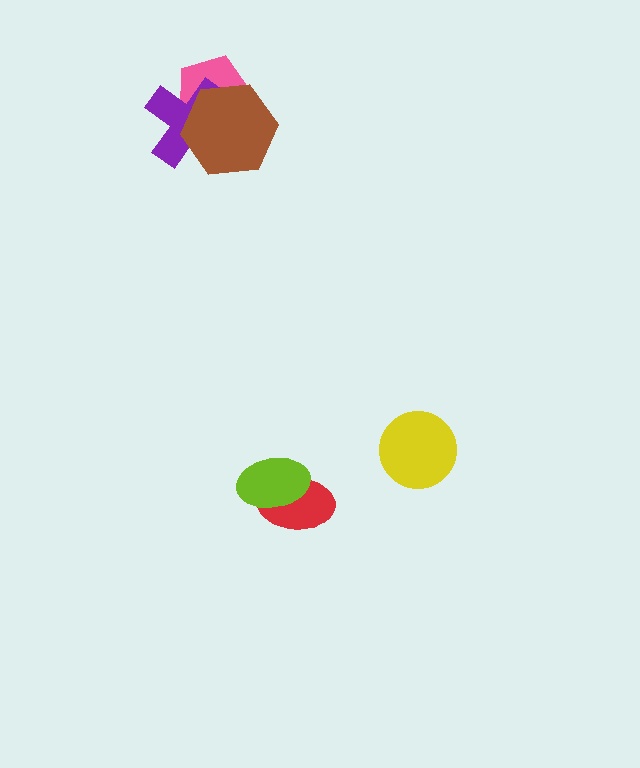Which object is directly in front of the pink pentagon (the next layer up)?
The purple cross is directly in front of the pink pentagon.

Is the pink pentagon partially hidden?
Yes, it is partially covered by another shape.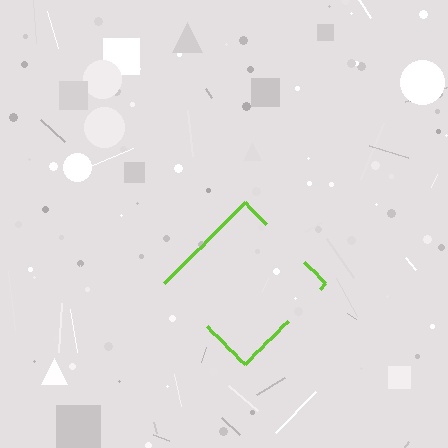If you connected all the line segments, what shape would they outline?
They would outline a diamond.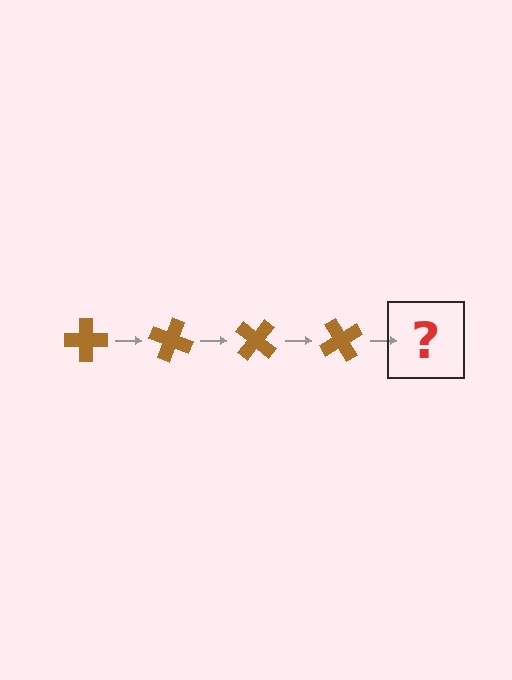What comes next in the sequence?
The next element should be a brown cross rotated 80 degrees.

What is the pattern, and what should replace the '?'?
The pattern is that the cross rotates 20 degrees each step. The '?' should be a brown cross rotated 80 degrees.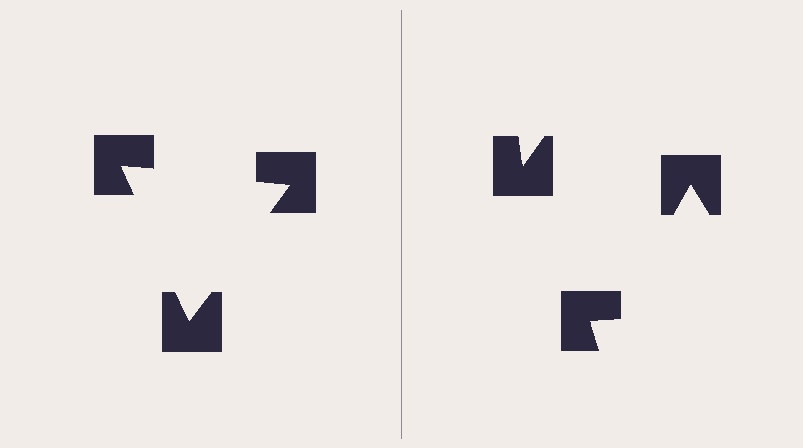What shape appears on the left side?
An illusory triangle.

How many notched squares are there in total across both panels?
6 — 3 on each side.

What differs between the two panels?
The notched squares are positioned identically on both sides; only the wedge orientations differ. On the left they align to a triangle; on the right they are misaligned.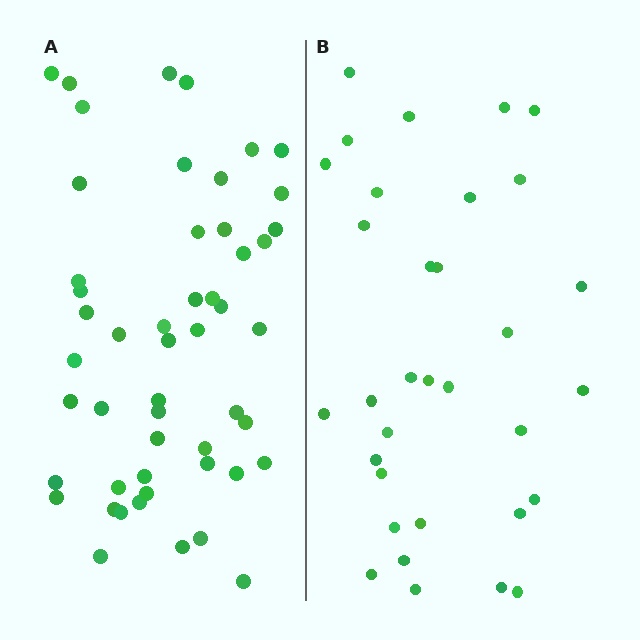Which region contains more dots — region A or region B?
Region A (the left region) has more dots.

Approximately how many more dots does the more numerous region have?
Region A has approximately 20 more dots than region B.